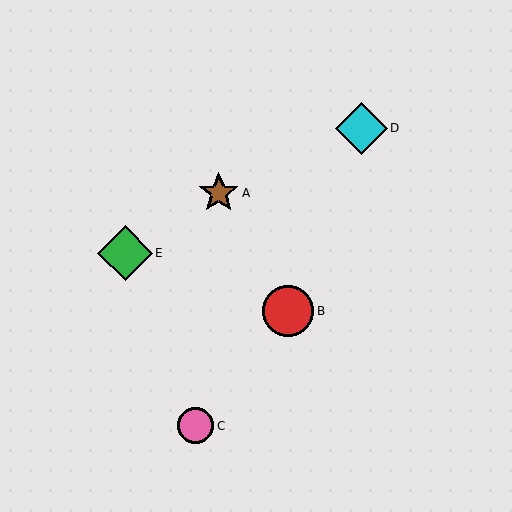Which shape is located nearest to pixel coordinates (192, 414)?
The pink circle (labeled C) at (196, 426) is nearest to that location.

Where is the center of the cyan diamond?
The center of the cyan diamond is at (361, 128).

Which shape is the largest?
The green diamond (labeled E) is the largest.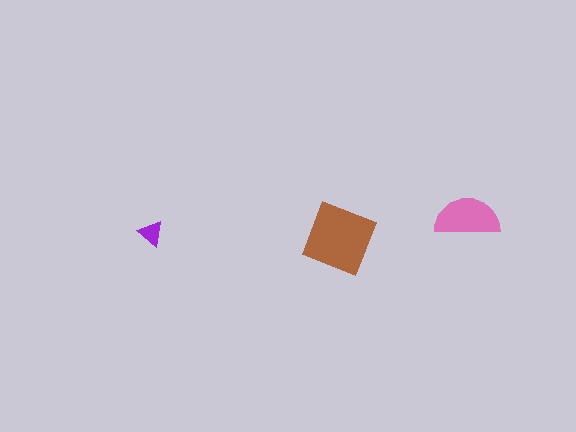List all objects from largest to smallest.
The brown diamond, the pink semicircle, the purple triangle.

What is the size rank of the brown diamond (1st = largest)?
1st.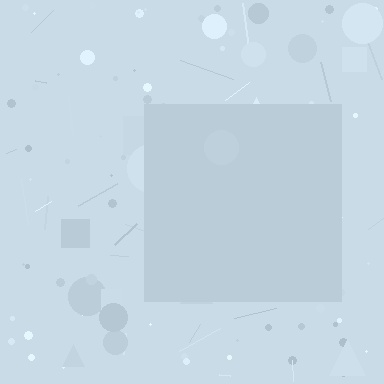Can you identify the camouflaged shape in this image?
The camouflaged shape is a square.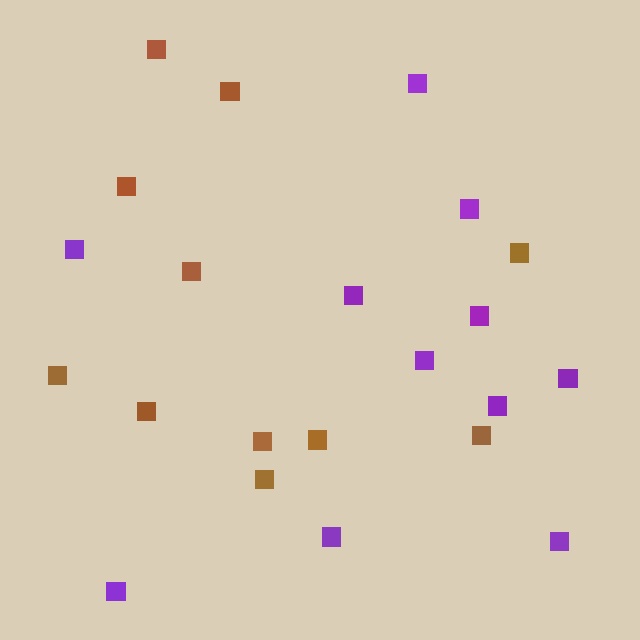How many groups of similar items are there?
There are 2 groups: one group of brown squares (11) and one group of purple squares (11).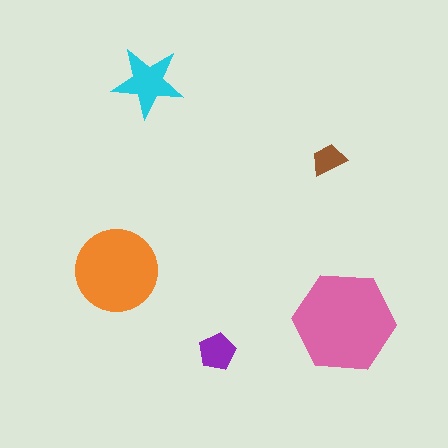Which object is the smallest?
The brown trapezoid.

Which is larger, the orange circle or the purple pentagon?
The orange circle.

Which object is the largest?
The pink hexagon.